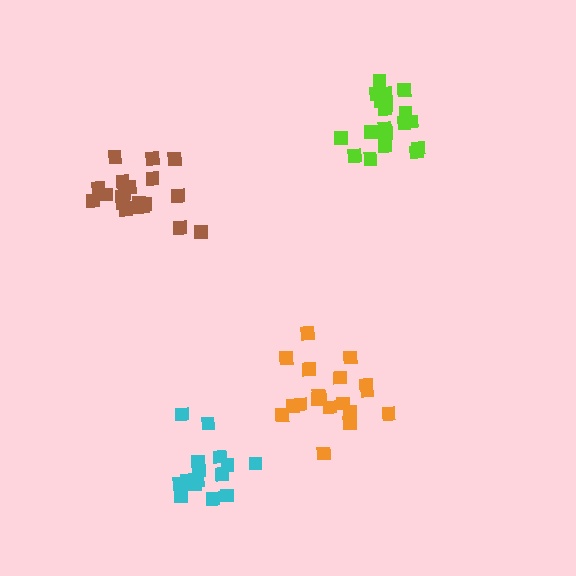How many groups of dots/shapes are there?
There are 4 groups.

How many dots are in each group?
Group 1: 20 dots, Group 2: 19 dots, Group 3: 20 dots, Group 4: 16 dots (75 total).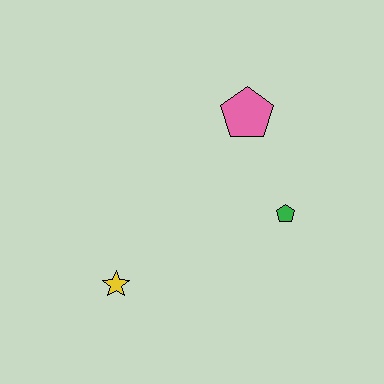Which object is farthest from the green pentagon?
The yellow star is farthest from the green pentagon.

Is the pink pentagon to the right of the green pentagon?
No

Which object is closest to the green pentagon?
The pink pentagon is closest to the green pentagon.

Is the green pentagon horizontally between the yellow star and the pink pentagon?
No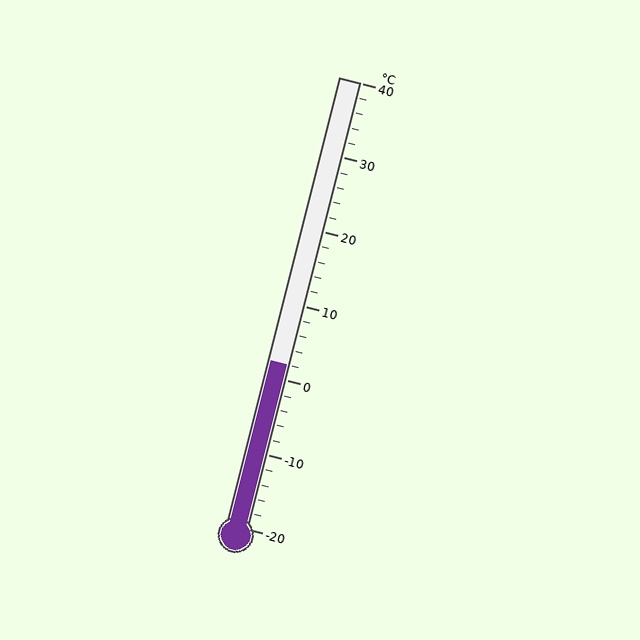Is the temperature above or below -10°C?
The temperature is above -10°C.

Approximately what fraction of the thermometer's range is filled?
The thermometer is filled to approximately 35% of its range.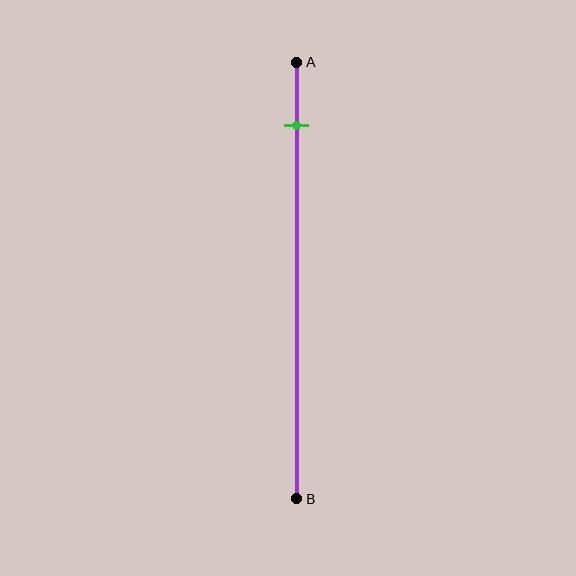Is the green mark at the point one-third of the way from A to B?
No, the mark is at about 15% from A, not at the 33% one-third point.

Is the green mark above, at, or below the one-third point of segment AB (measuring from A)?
The green mark is above the one-third point of segment AB.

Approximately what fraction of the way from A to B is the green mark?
The green mark is approximately 15% of the way from A to B.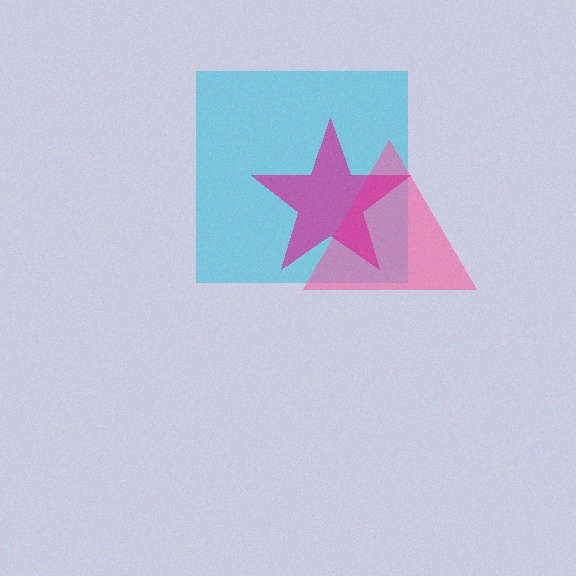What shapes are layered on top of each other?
The layered shapes are: a cyan square, a pink triangle, a magenta star.